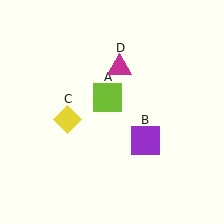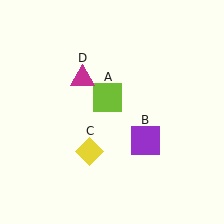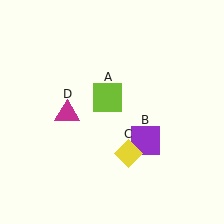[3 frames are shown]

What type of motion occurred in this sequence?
The yellow diamond (object C), magenta triangle (object D) rotated counterclockwise around the center of the scene.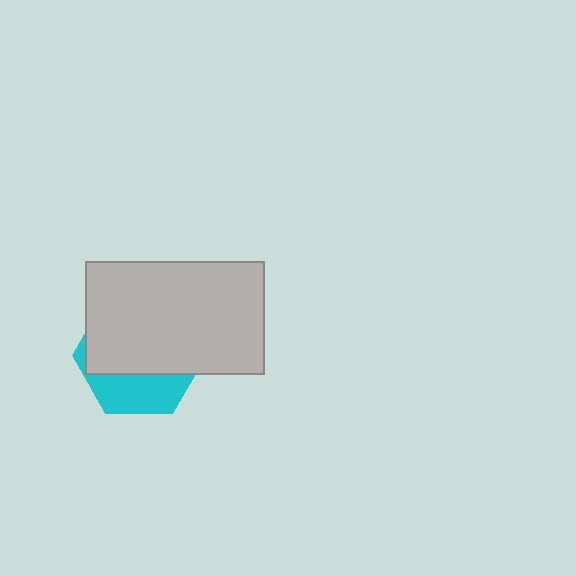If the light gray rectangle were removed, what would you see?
You would see the complete cyan hexagon.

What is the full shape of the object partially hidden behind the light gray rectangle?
The partially hidden object is a cyan hexagon.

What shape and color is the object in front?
The object in front is a light gray rectangle.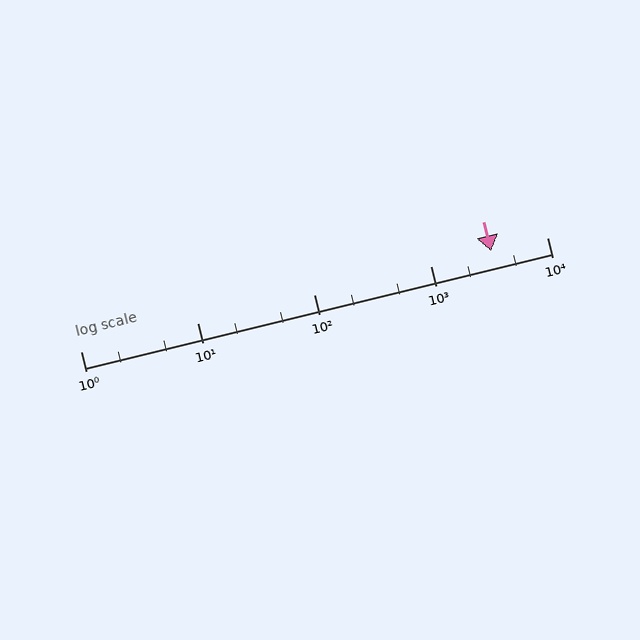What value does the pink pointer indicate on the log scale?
The pointer indicates approximately 3300.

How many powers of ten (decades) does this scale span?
The scale spans 4 decades, from 1 to 10000.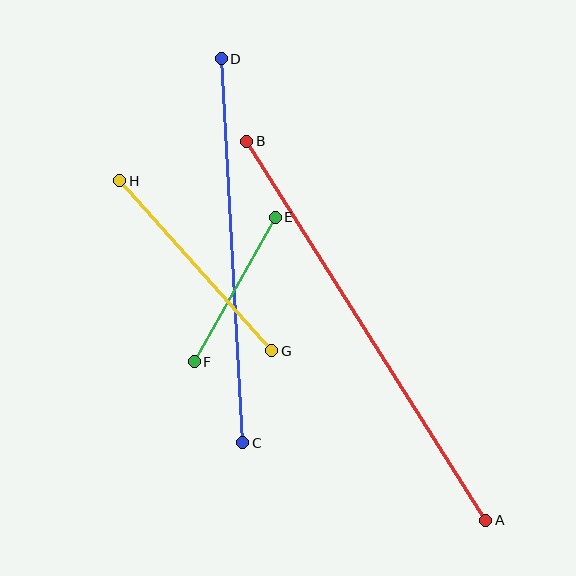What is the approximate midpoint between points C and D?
The midpoint is at approximately (232, 251) pixels.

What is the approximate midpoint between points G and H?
The midpoint is at approximately (196, 266) pixels.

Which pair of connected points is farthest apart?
Points A and B are farthest apart.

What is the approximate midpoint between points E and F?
The midpoint is at approximately (235, 290) pixels.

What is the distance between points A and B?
The distance is approximately 448 pixels.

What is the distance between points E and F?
The distance is approximately 166 pixels.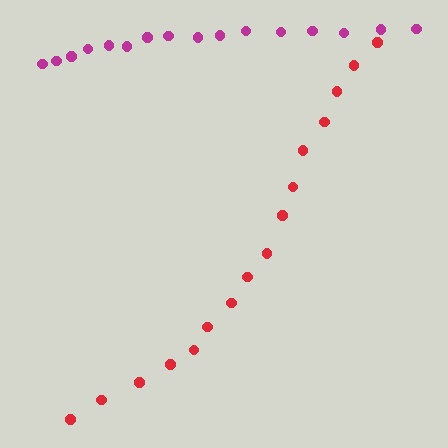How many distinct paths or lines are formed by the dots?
There are 2 distinct paths.